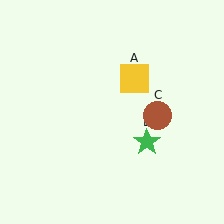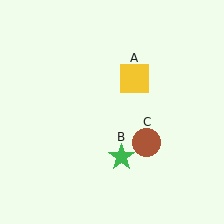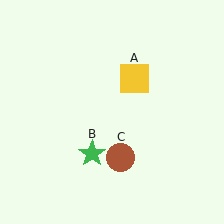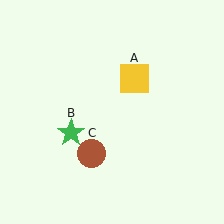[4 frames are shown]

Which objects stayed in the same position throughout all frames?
Yellow square (object A) remained stationary.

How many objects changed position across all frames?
2 objects changed position: green star (object B), brown circle (object C).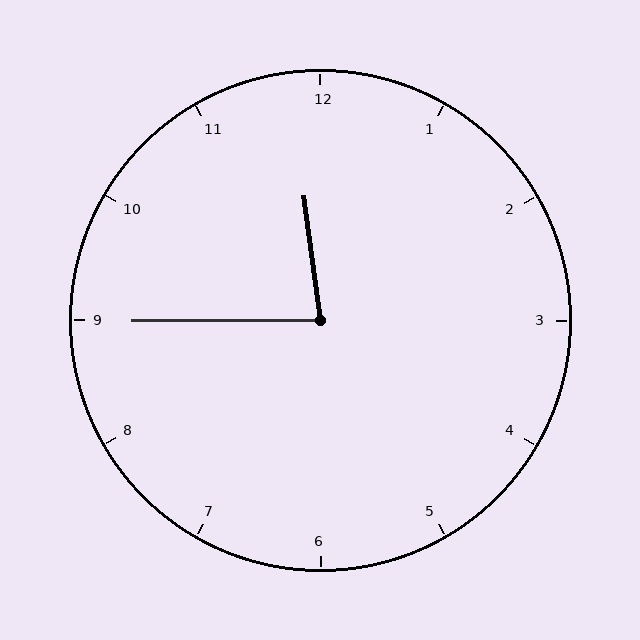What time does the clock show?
11:45.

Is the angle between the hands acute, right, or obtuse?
It is acute.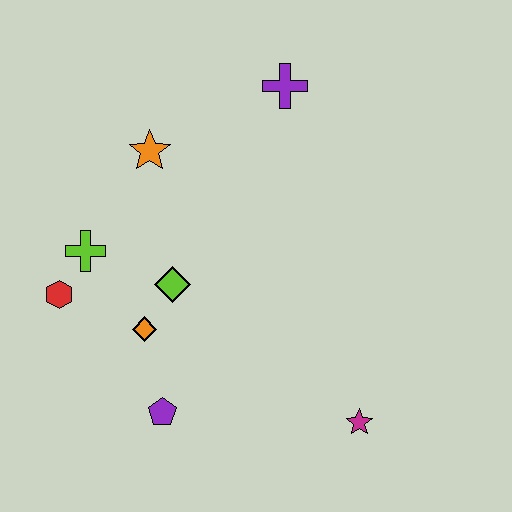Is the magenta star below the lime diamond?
Yes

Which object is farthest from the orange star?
The magenta star is farthest from the orange star.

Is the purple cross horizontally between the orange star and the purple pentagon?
No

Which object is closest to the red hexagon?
The lime cross is closest to the red hexagon.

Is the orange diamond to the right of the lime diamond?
No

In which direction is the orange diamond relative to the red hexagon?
The orange diamond is to the right of the red hexagon.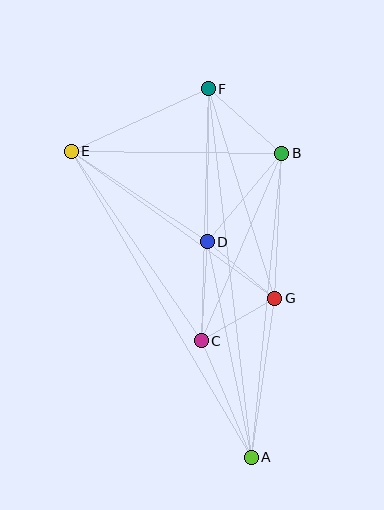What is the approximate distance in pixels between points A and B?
The distance between A and B is approximately 306 pixels.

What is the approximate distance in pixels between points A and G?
The distance between A and G is approximately 161 pixels.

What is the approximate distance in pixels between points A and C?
The distance between A and C is approximately 127 pixels.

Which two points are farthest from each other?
Points A and F are farthest from each other.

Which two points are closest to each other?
Points C and G are closest to each other.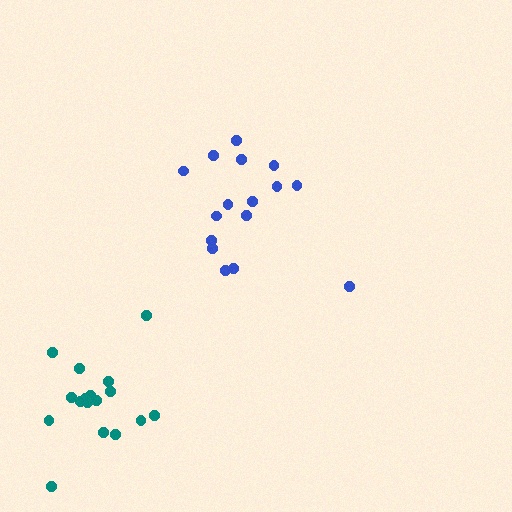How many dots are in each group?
Group 1: 17 dots, Group 2: 16 dots (33 total).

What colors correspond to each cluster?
The clusters are colored: teal, blue.